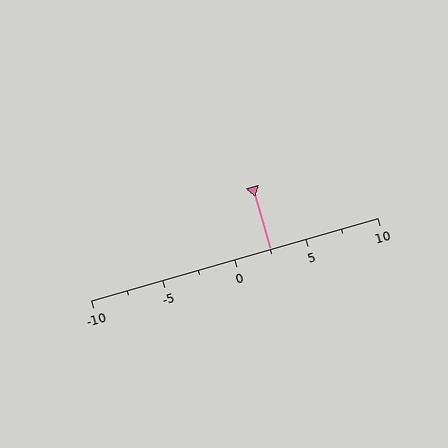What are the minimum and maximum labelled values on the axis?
The axis runs from -10 to 10.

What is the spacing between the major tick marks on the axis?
The major ticks are spaced 5 apart.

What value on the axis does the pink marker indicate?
The marker indicates approximately 2.5.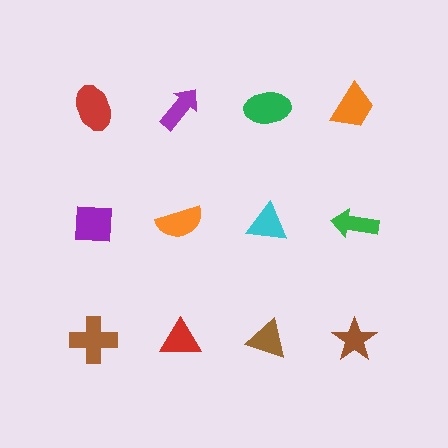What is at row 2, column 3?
A cyan triangle.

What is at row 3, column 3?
A brown triangle.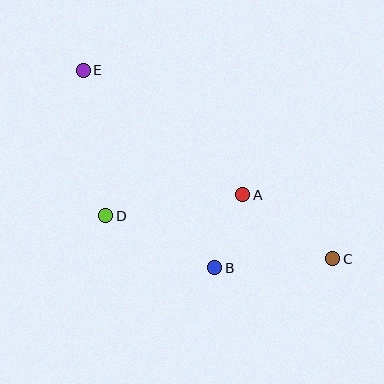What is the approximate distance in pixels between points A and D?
The distance between A and D is approximately 139 pixels.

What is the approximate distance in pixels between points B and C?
The distance between B and C is approximately 118 pixels.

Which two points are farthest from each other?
Points C and E are farthest from each other.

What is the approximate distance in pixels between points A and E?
The distance between A and E is approximately 203 pixels.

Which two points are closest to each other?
Points A and B are closest to each other.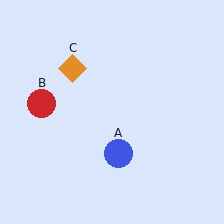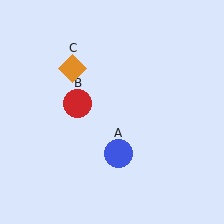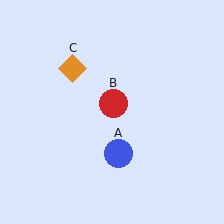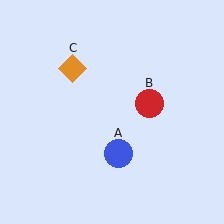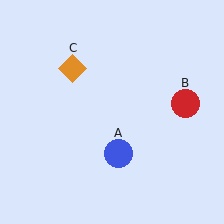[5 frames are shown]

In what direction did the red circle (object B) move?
The red circle (object B) moved right.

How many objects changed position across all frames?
1 object changed position: red circle (object B).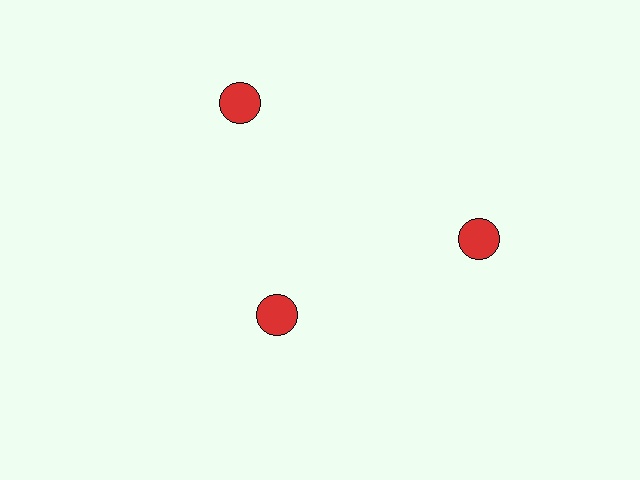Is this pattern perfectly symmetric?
No. The 3 red circles are arranged in a ring, but one element near the 7 o'clock position is pulled inward toward the center, breaking the 3-fold rotational symmetry.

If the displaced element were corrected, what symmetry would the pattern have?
It would have 3-fold rotational symmetry — the pattern would map onto itself every 120 degrees.